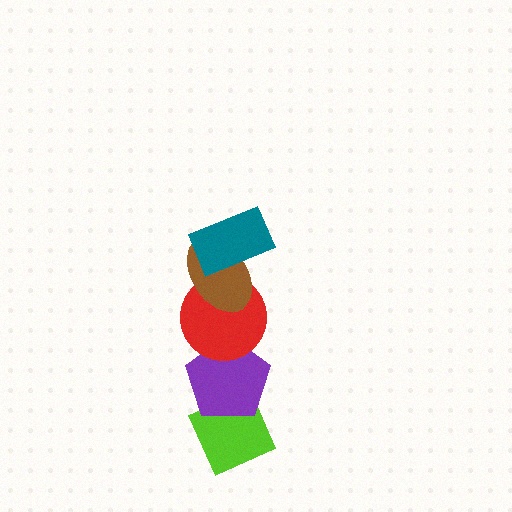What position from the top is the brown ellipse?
The brown ellipse is 2nd from the top.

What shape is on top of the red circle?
The brown ellipse is on top of the red circle.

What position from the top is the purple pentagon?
The purple pentagon is 4th from the top.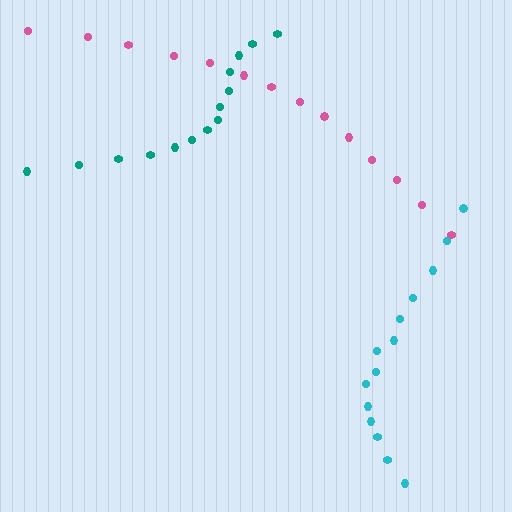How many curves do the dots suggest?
There are 3 distinct paths.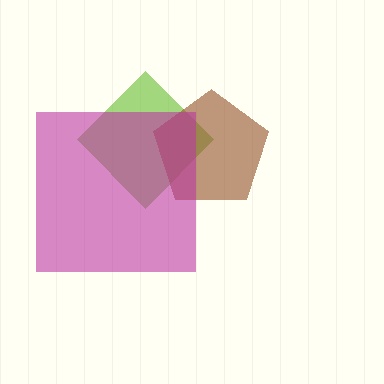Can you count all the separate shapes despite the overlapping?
Yes, there are 3 separate shapes.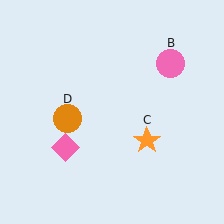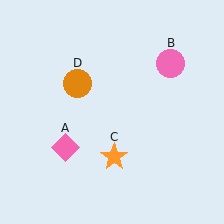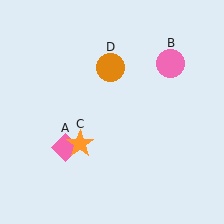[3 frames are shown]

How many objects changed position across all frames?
2 objects changed position: orange star (object C), orange circle (object D).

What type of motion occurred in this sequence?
The orange star (object C), orange circle (object D) rotated clockwise around the center of the scene.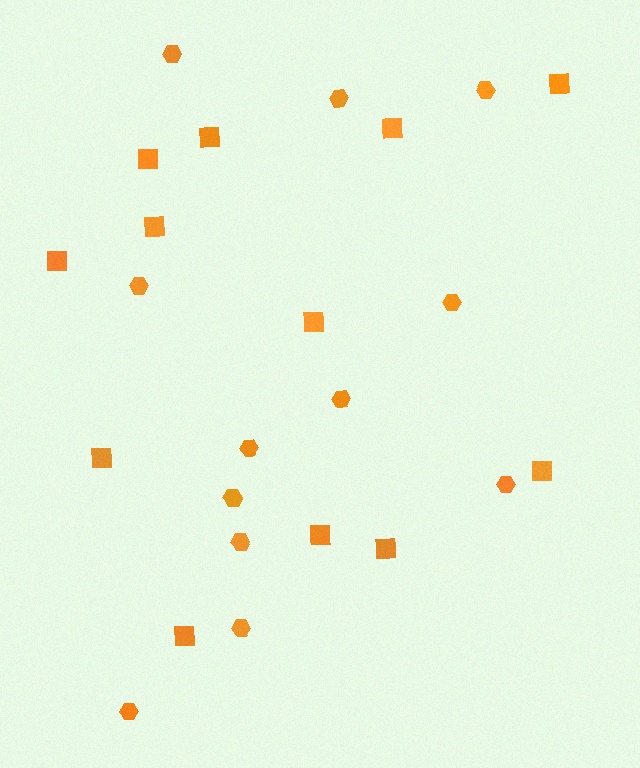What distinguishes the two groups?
There are 2 groups: one group of hexagons (12) and one group of squares (12).